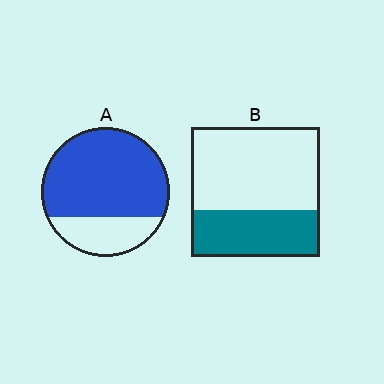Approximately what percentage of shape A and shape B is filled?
A is approximately 75% and B is approximately 35%.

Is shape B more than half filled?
No.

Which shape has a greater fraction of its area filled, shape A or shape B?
Shape A.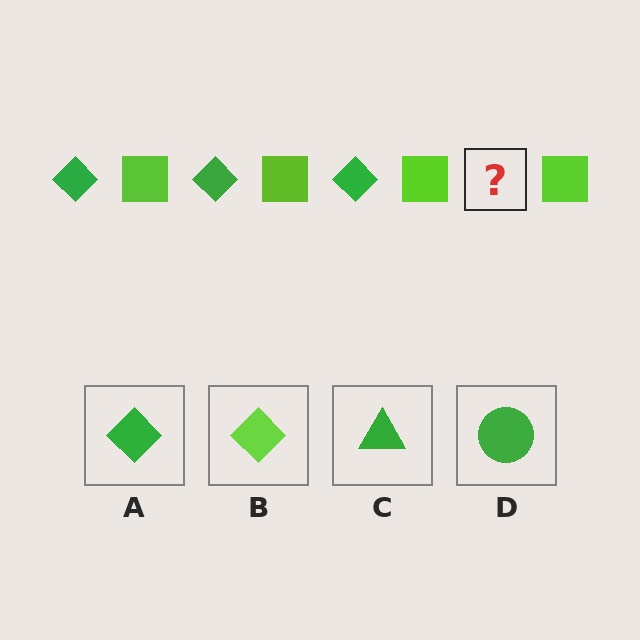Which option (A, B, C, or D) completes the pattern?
A.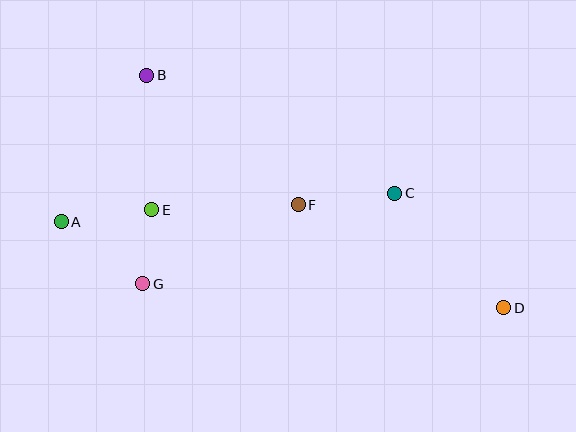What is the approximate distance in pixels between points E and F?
The distance between E and F is approximately 147 pixels.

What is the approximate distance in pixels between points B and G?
The distance between B and G is approximately 209 pixels.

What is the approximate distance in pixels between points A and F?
The distance between A and F is approximately 237 pixels.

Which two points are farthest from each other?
Points A and D are farthest from each other.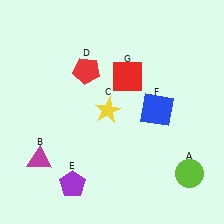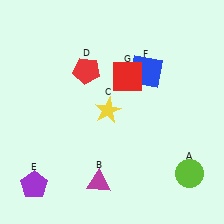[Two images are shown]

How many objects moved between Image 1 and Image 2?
3 objects moved between the two images.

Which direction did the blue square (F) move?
The blue square (F) moved up.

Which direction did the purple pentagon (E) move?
The purple pentagon (E) moved left.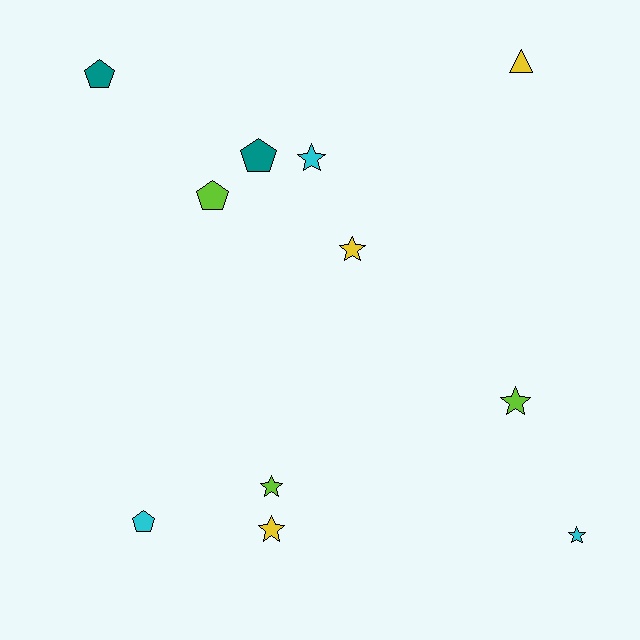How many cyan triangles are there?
There are no cyan triangles.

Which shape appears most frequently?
Star, with 6 objects.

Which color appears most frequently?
Cyan, with 3 objects.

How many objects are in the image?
There are 11 objects.